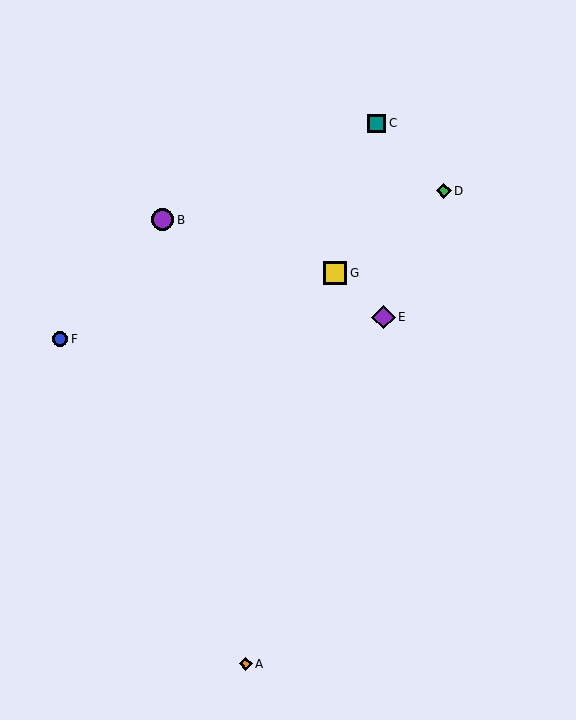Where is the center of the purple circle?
The center of the purple circle is at (163, 220).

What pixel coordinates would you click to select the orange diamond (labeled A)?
Click at (246, 664) to select the orange diamond A.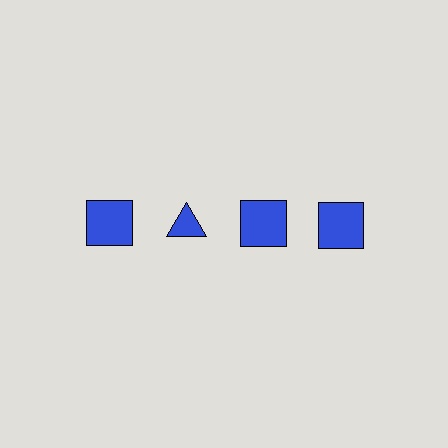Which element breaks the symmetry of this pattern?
The blue triangle in the top row, second from left column breaks the symmetry. All other shapes are blue squares.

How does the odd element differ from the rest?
It has a different shape: triangle instead of square.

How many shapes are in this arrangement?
There are 4 shapes arranged in a grid pattern.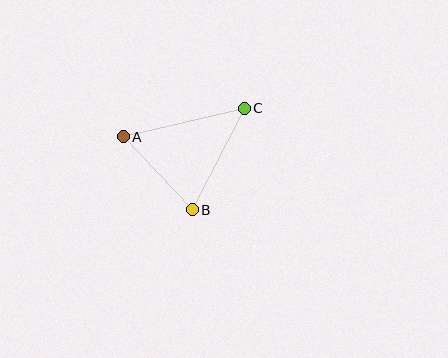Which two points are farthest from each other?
Points A and C are farthest from each other.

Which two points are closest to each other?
Points A and B are closest to each other.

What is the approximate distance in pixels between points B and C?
The distance between B and C is approximately 114 pixels.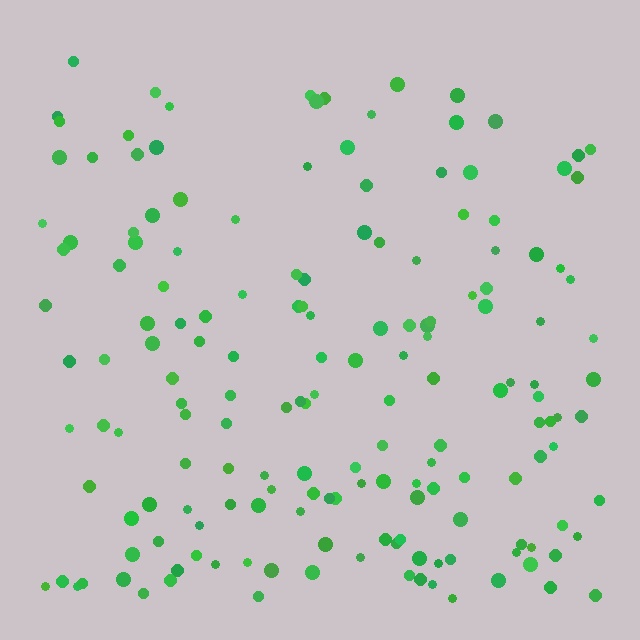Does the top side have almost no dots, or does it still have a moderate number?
Still a moderate number, just noticeably fewer than the bottom.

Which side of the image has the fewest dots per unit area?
The top.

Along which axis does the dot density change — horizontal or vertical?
Vertical.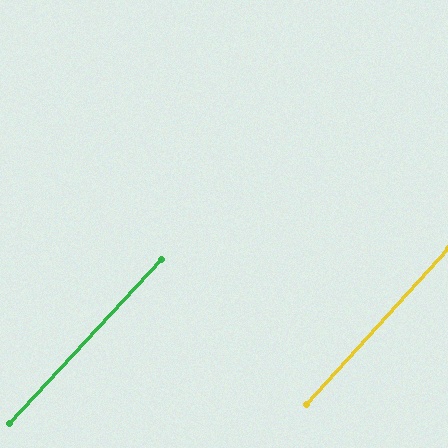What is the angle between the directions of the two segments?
Approximately 0 degrees.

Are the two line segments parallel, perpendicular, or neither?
Parallel — their directions differ by only 0.3°.